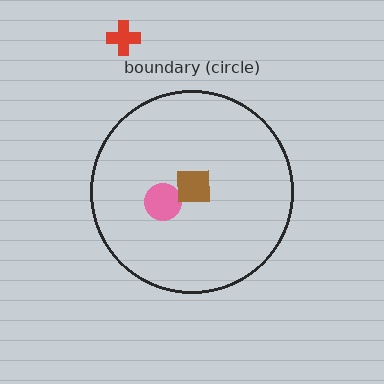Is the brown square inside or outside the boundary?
Inside.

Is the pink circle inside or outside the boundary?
Inside.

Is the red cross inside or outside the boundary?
Outside.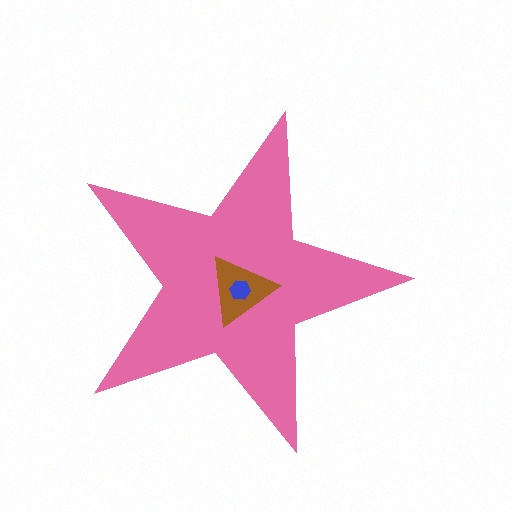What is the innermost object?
The blue hexagon.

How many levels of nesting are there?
3.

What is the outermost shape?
The pink star.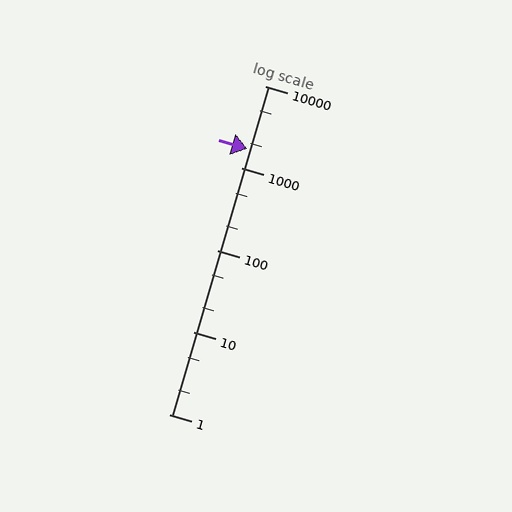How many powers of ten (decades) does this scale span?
The scale spans 4 decades, from 1 to 10000.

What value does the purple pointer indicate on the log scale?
The pointer indicates approximately 1700.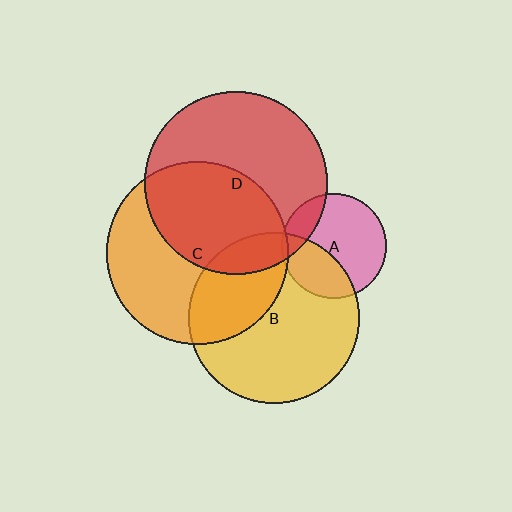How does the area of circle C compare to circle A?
Approximately 3.0 times.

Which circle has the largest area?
Circle D (red).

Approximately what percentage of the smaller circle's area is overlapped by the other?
Approximately 10%.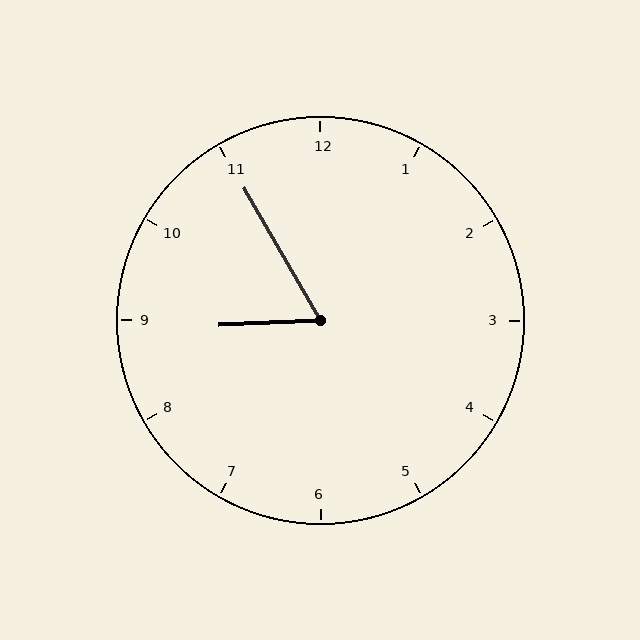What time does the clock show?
8:55.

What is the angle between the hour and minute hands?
Approximately 62 degrees.